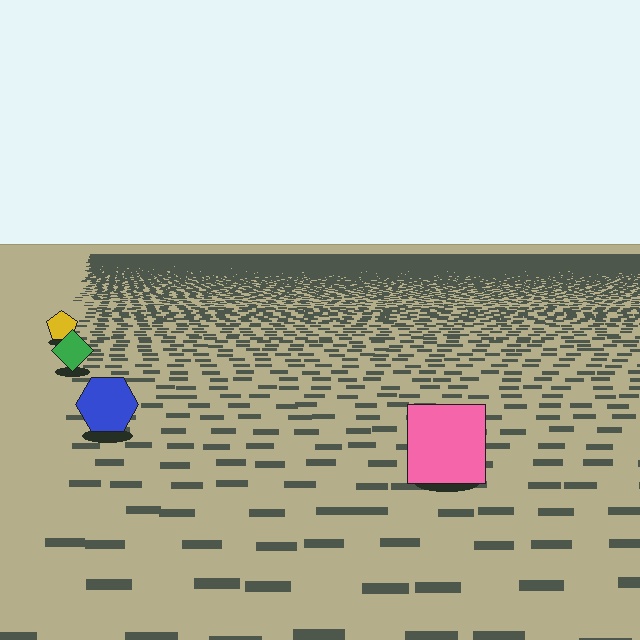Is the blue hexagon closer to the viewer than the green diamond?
Yes. The blue hexagon is closer — you can tell from the texture gradient: the ground texture is coarser near it.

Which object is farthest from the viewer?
The yellow pentagon is farthest from the viewer. It appears smaller and the ground texture around it is denser.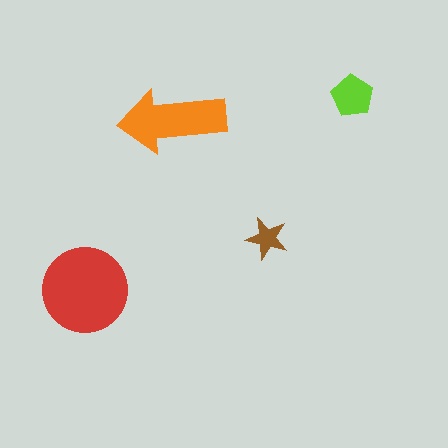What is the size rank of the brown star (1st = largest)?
4th.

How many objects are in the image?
There are 4 objects in the image.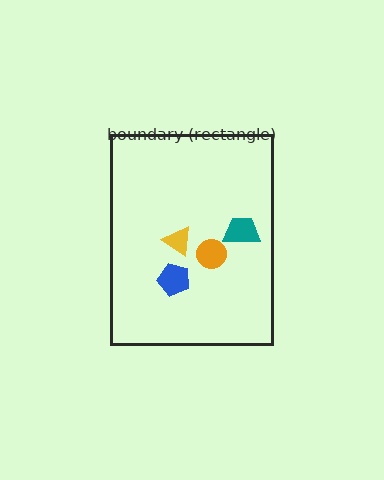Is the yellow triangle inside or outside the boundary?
Inside.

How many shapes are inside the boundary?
4 inside, 0 outside.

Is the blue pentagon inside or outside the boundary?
Inside.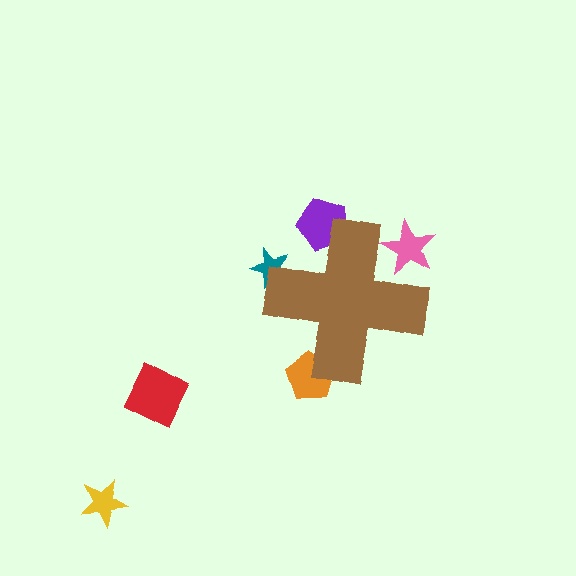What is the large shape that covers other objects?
A brown cross.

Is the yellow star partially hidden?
No, the yellow star is fully visible.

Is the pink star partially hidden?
Yes, the pink star is partially hidden behind the brown cross.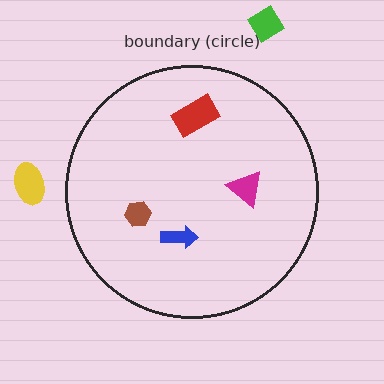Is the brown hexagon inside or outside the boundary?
Inside.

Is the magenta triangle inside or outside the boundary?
Inside.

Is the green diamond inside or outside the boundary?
Outside.